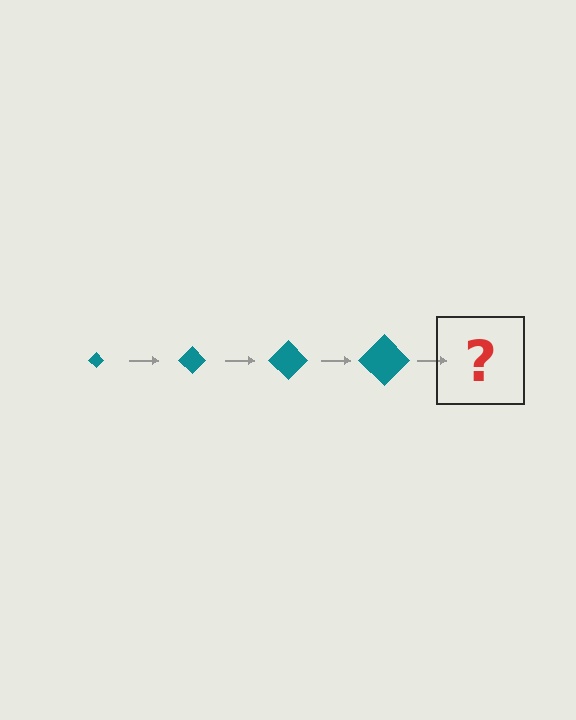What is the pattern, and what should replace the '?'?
The pattern is that the diamond gets progressively larger each step. The '?' should be a teal diamond, larger than the previous one.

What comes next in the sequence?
The next element should be a teal diamond, larger than the previous one.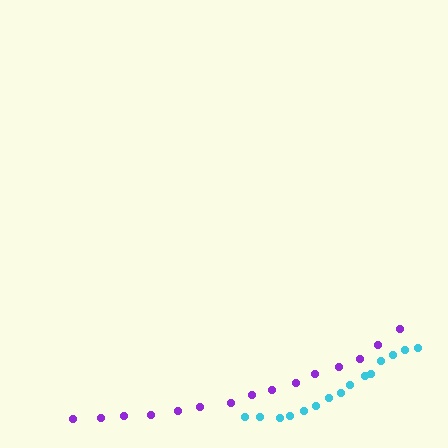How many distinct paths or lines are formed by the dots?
There are 2 distinct paths.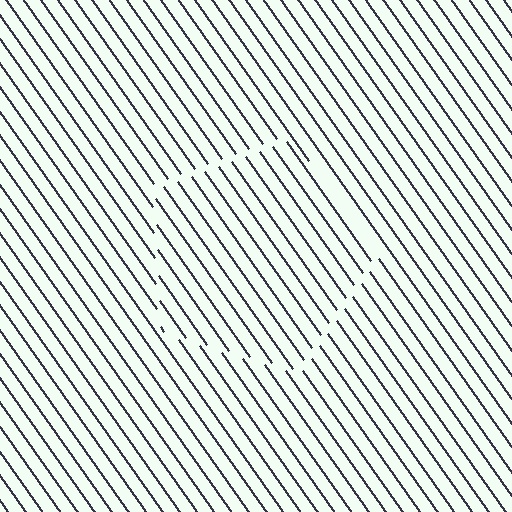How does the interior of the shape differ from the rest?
The interior of the shape contains the same grating, shifted by half a period — the contour is defined by the phase discontinuity where line-ends from the inner and outer gratings abut.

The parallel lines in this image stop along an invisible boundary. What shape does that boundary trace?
An illusory pentagon. The interior of the shape contains the same grating, shifted by half a period — the contour is defined by the phase discontinuity where line-ends from the inner and outer gratings abut.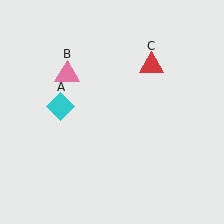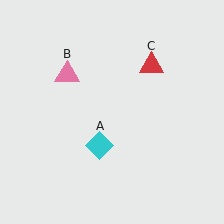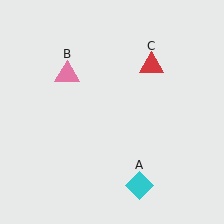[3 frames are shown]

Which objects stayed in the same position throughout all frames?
Pink triangle (object B) and red triangle (object C) remained stationary.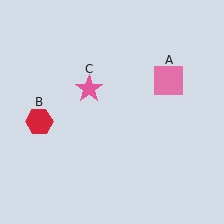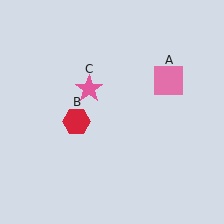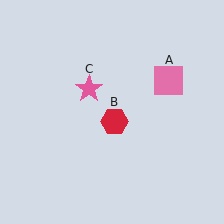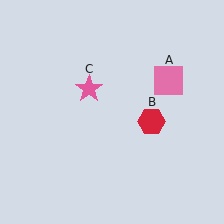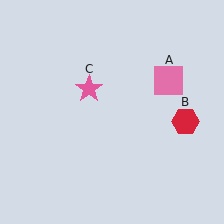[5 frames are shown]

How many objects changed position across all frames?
1 object changed position: red hexagon (object B).